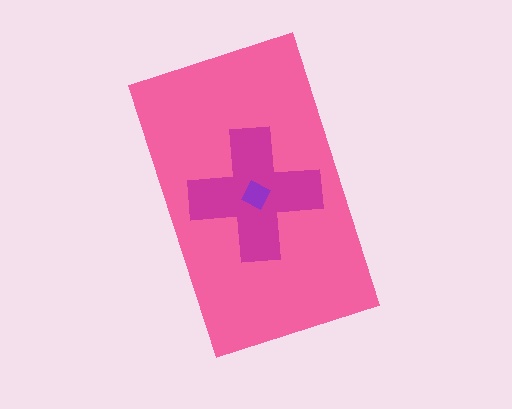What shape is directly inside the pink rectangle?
The magenta cross.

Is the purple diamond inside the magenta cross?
Yes.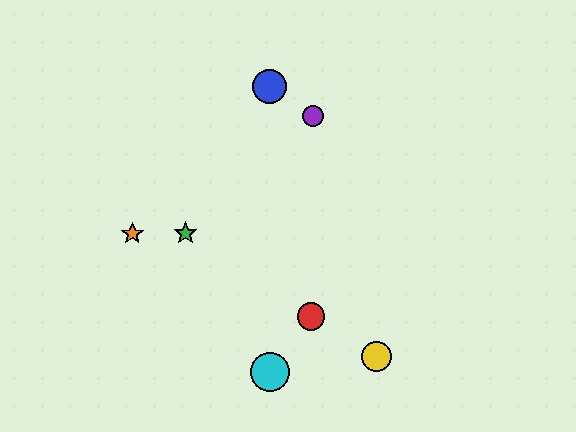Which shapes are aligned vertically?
The blue circle, the cyan circle are aligned vertically.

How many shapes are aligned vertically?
2 shapes (the blue circle, the cyan circle) are aligned vertically.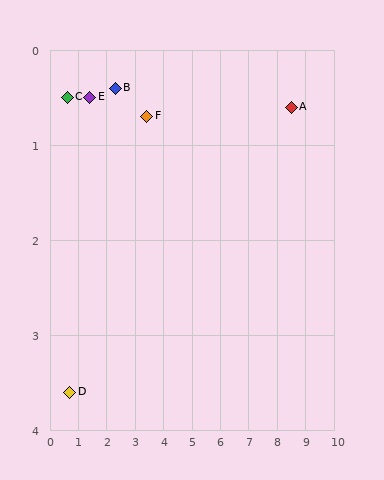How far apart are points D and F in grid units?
Points D and F are about 4.0 grid units apart.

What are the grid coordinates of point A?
Point A is at approximately (8.5, 0.6).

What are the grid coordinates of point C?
Point C is at approximately (0.6, 0.5).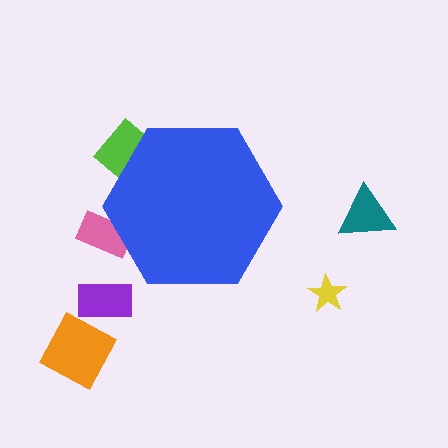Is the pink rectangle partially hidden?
Yes, the pink rectangle is partially hidden behind the blue hexagon.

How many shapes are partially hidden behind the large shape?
2 shapes are partially hidden.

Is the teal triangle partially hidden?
No, the teal triangle is fully visible.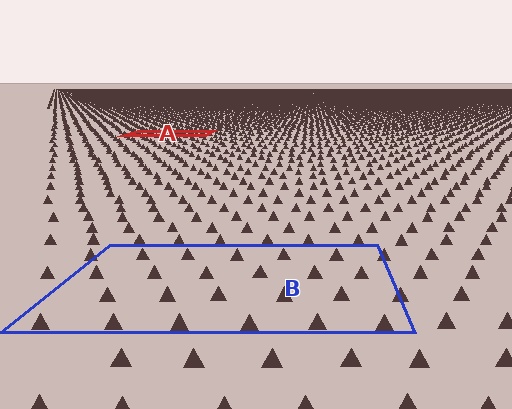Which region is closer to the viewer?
Region B is closer. The texture elements there are larger and more spread out.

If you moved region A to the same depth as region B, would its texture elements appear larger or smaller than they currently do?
They would appear larger. At a closer depth, the same texture elements are projected at a bigger on-screen size.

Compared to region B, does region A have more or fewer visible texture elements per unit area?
Region A has more texture elements per unit area — they are packed more densely because it is farther away.